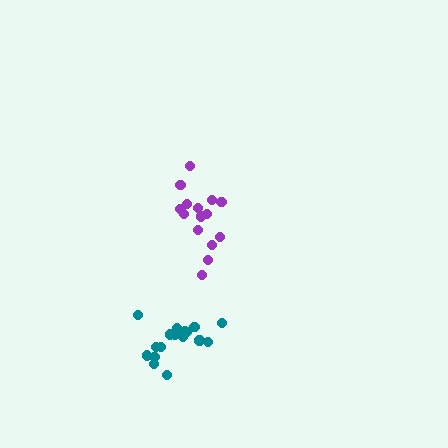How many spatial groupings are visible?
There are 2 spatial groupings.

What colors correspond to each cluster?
The clusters are colored: teal, purple.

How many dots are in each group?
Group 1: 17 dots, Group 2: 15 dots (32 total).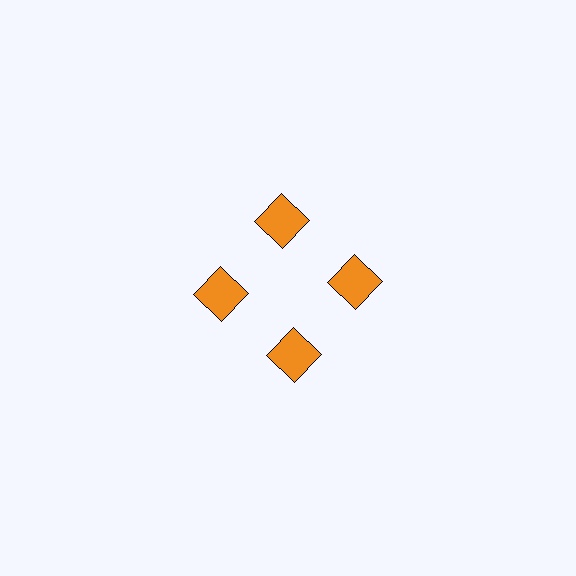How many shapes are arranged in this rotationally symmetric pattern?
There are 4 shapes, arranged in 4 groups of 1.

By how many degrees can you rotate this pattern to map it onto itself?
The pattern maps onto itself every 90 degrees of rotation.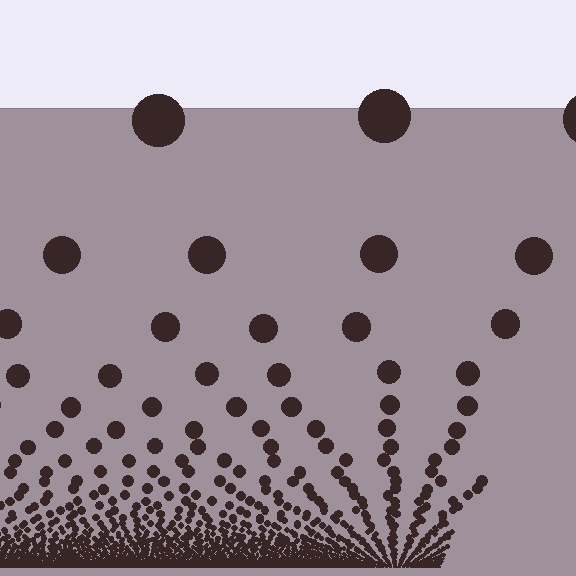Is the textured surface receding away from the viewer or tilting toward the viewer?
The surface appears to tilt toward the viewer. Texture elements get larger and sparser toward the top.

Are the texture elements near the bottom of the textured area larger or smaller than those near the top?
Smaller. The gradient is inverted — elements near the bottom are smaller and denser.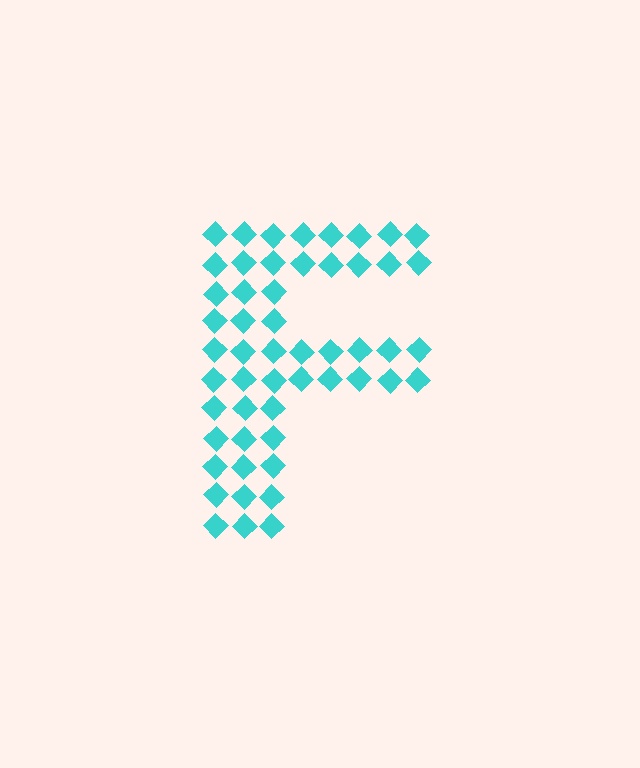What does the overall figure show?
The overall figure shows the letter F.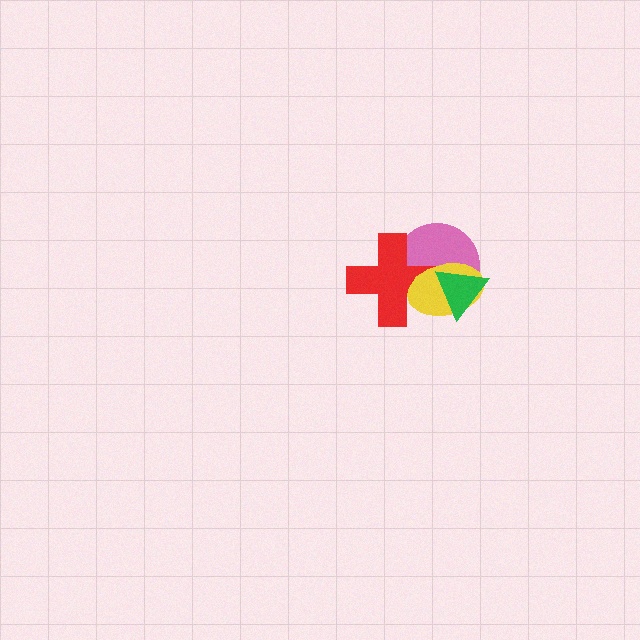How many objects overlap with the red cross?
3 objects overlap with the red cross.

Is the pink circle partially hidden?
Yes, it is partially covered by another shape.